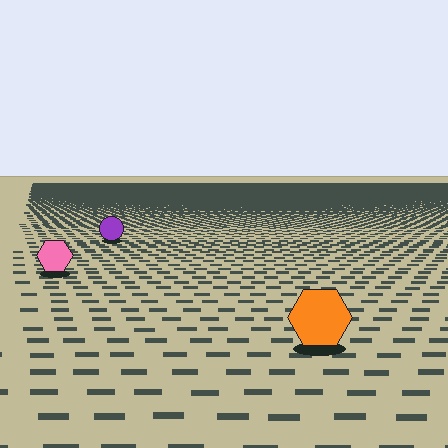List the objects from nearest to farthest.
From nearest to farthest: the orange hexagon, the pink hexagon, the purple circle.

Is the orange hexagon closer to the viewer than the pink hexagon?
Yes. The orange hexagon is closer — you can tell from the texture gradient: the ground texture is coarser near it.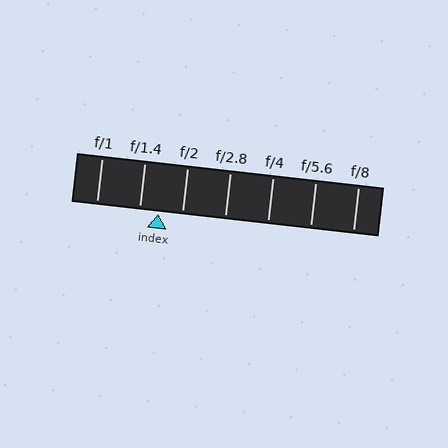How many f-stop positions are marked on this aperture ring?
There are 7 f-stop positions marked.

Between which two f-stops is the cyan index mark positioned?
The index mark is between f/1.4 and f/2.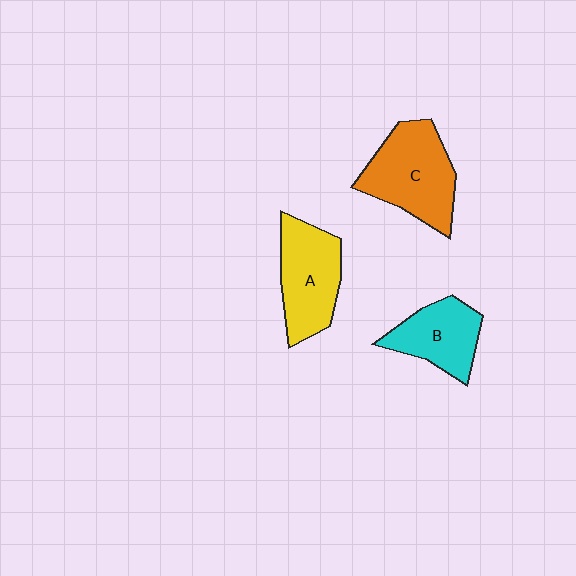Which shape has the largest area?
Shape C (orange).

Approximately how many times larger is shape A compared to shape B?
Approximately 1.2 times.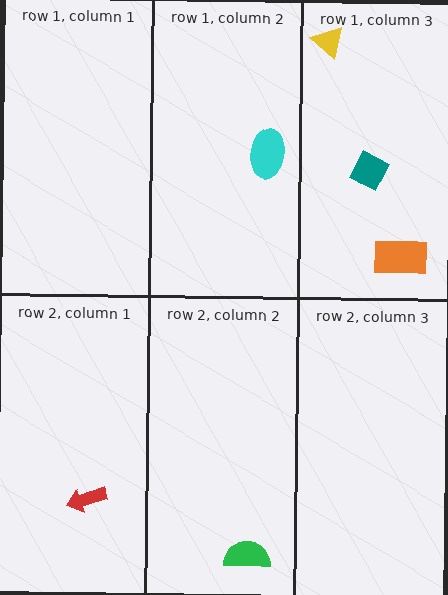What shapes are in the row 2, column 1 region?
The red arrow.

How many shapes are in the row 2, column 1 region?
1.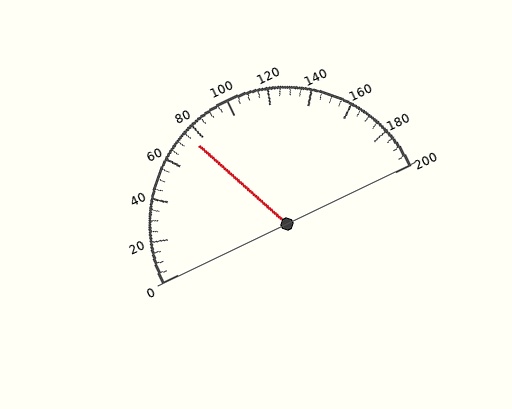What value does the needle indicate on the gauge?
The needle indicates approximately 75.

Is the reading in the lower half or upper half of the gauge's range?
The reading is in the lower half of the range (0 to 200).